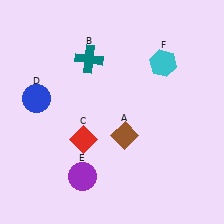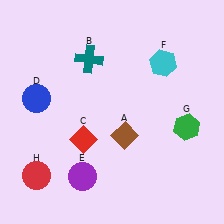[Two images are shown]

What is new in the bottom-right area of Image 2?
A green hexagon (G) was added in the bottom-right area of Image 2.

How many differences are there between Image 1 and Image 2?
There are 2 differences between the two images.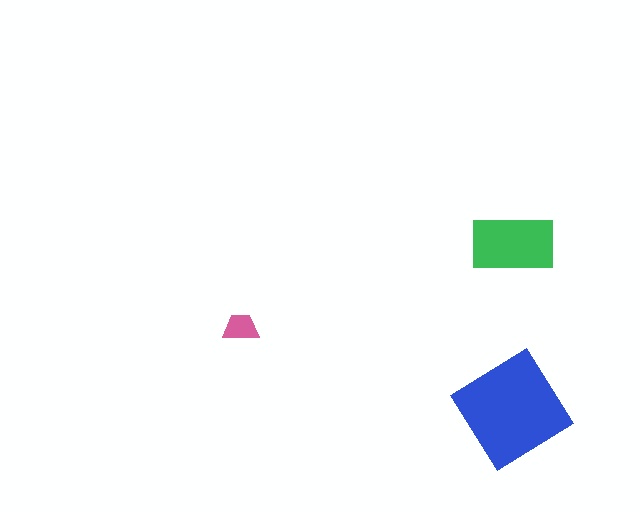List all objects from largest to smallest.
The blue diamond, the green rectangle, the pink trapezoid.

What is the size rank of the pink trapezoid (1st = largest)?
3rd.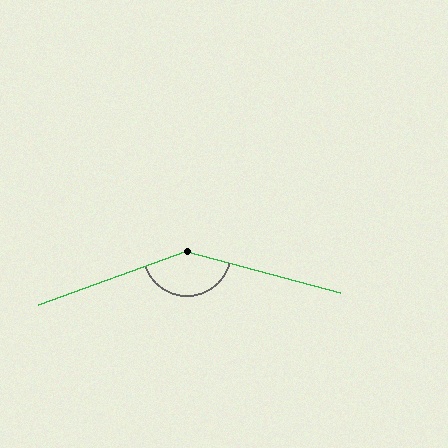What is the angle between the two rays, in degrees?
Approximately 145 degrees.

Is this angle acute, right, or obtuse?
It is obtuse.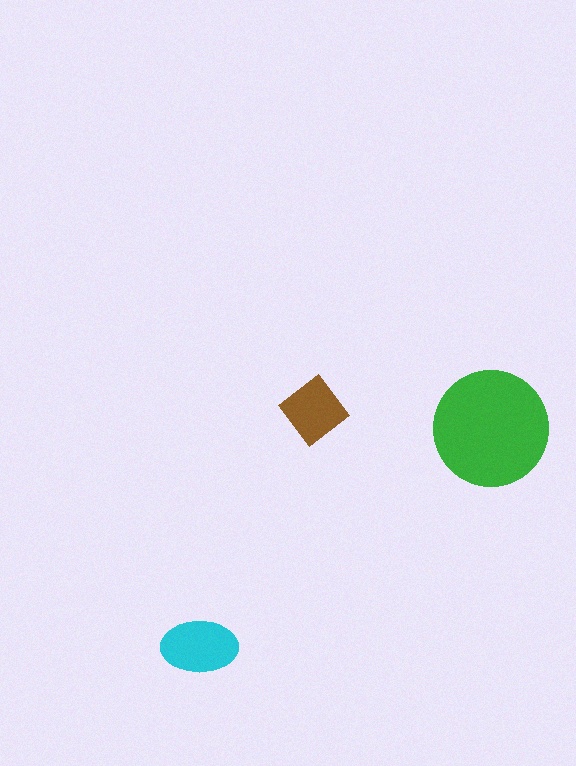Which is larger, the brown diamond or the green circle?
The green circle.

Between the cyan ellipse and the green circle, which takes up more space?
The green circle.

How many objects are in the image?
There are 3 objects in the image.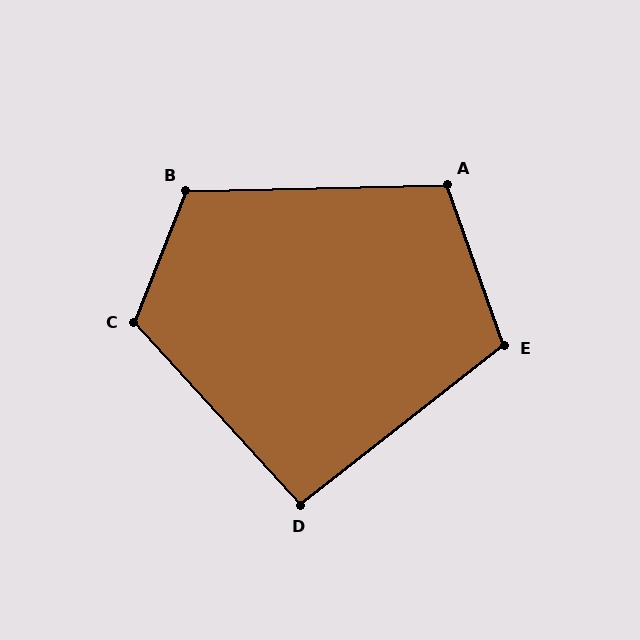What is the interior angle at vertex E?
Approximately 109 degrees (obtuse).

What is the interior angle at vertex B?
Approximately 113 degrees (obtuse).